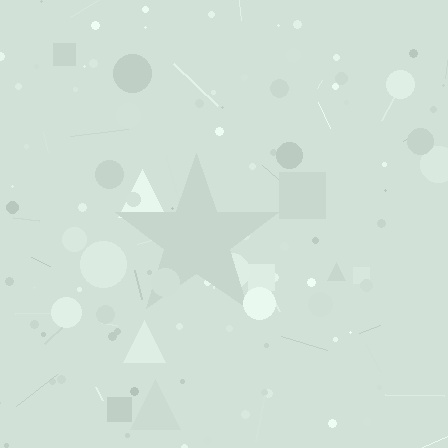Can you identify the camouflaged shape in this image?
The camouflaged shape is a star.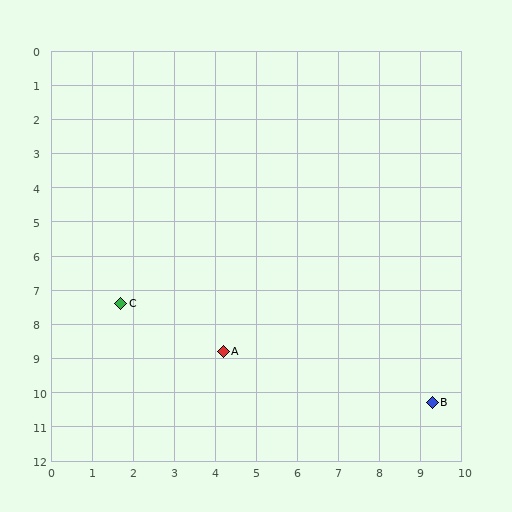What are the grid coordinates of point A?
Point A is at approximately (4.2, 8.8).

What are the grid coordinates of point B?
Point B is at approximately (9.3, 10.3).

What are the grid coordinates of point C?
Point C is at approximately (1.7, 7.4).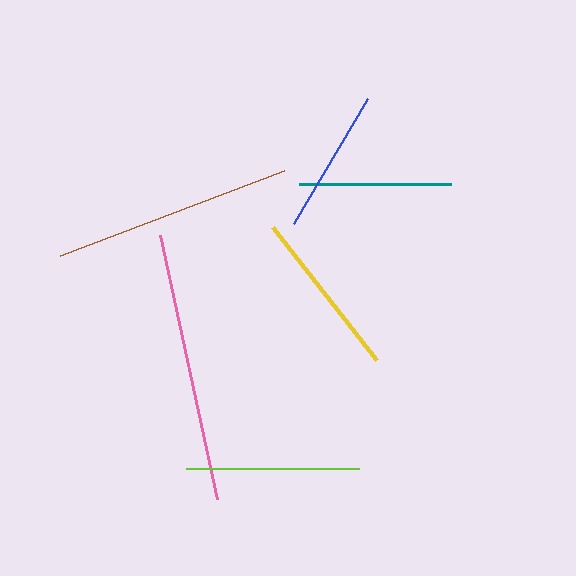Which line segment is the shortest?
The blue line is the shortest at approximately 145 pixels.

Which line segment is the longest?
The pink line is the longest at approximately 270 pixels.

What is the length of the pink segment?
The pink segment is approximately 270 pixels long.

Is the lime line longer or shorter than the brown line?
The brown line is longer than the lime line.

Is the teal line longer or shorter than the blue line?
The teal line is longer than the blue line.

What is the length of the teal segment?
The teal segment is approximately 152 pixels long.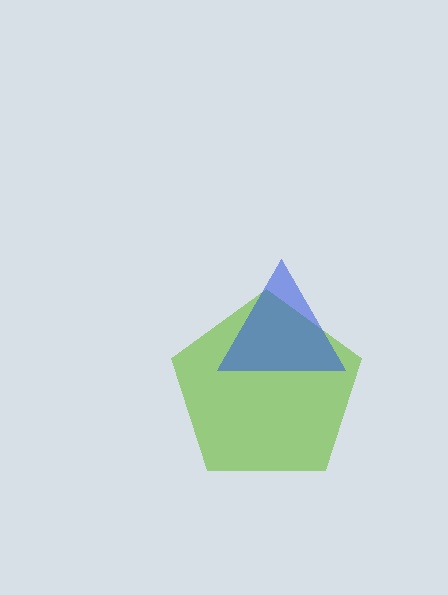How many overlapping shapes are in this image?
There are 2 overlapping shapes in the image.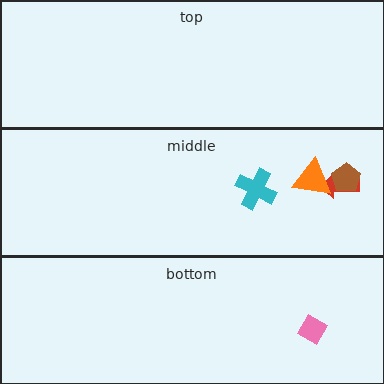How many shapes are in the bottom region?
1.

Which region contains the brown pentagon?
The middle region.